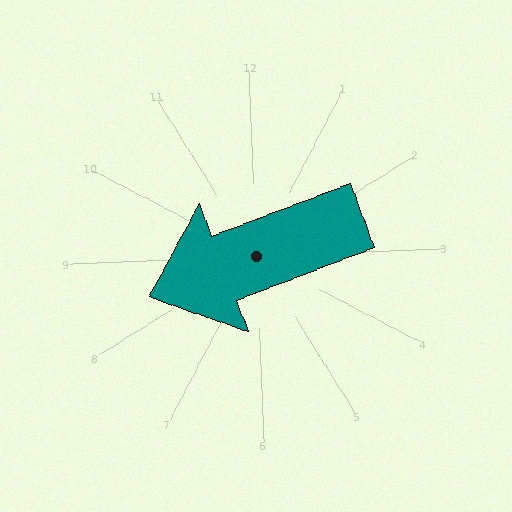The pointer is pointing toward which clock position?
Roughly 8 o'clock.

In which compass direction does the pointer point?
West.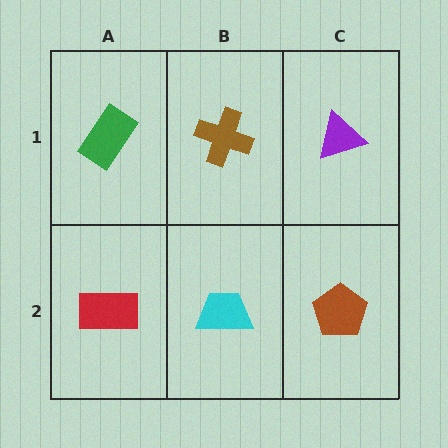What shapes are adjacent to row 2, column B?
A brown cross (row 1, column B), a red rectangle (row 2, column A), a brown pentagon (row 2, column C).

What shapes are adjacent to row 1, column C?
A brown pentagon (row 2, column C), a brown cross (row 1, column B).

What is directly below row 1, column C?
A brown pentagon.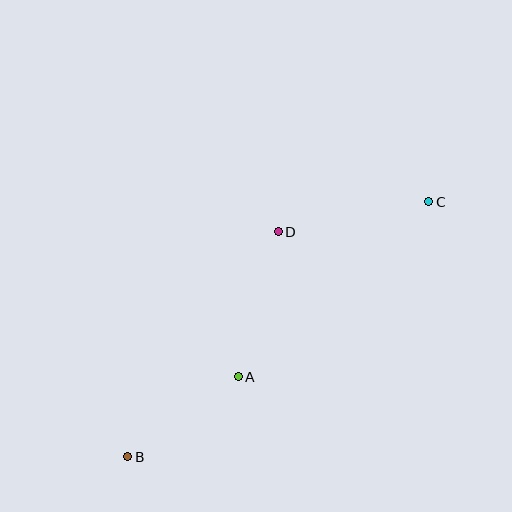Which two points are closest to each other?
Points A and B are closest to each other.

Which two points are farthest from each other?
Points B and C are farthest from each other.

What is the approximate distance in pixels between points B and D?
The distance between B and D is approximately 270 pixels.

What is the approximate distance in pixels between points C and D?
The distance between C and D is approximately 153 pixels.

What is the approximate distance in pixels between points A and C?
The distance between A and C is approximately 258 pixels.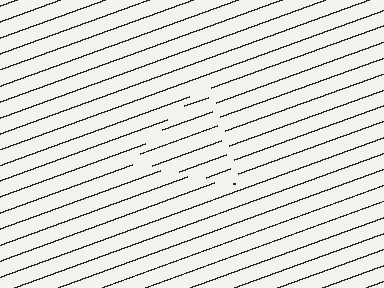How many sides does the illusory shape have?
3 sides — the line-ends trace a triangle.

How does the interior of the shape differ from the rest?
The interior of the shape contains the same grating, shifted by half a period — the contour is defined by the phase discontinuity where line-ends from the inner and outer gratings abut.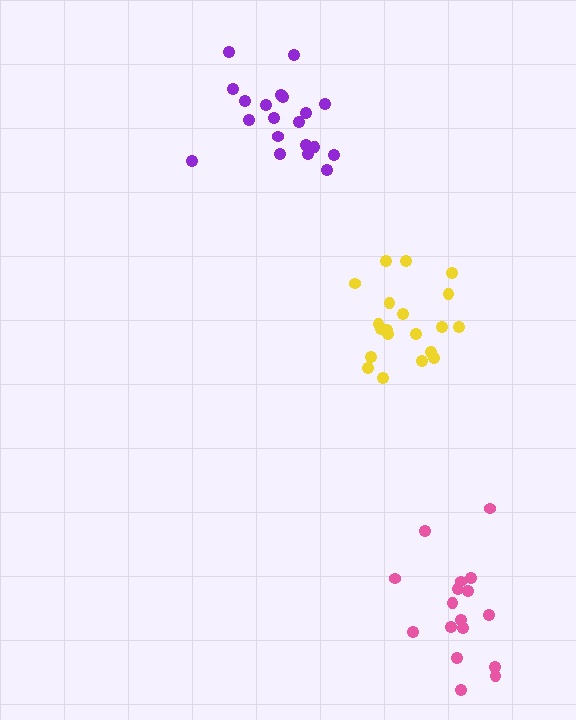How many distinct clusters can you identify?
There are 3 distinct clusters.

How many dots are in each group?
Group 1: 20 dots, Group 2: 17 dots, Group 3: 20 dots (57 total).